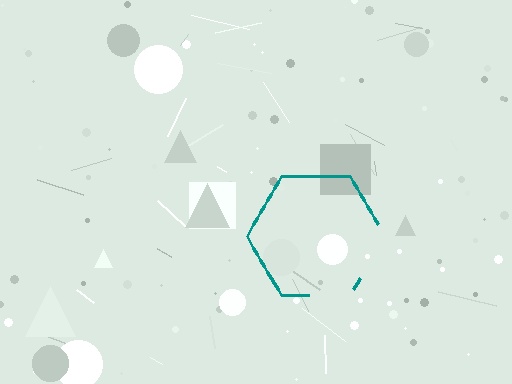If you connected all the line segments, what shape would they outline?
They would outline a hexagon.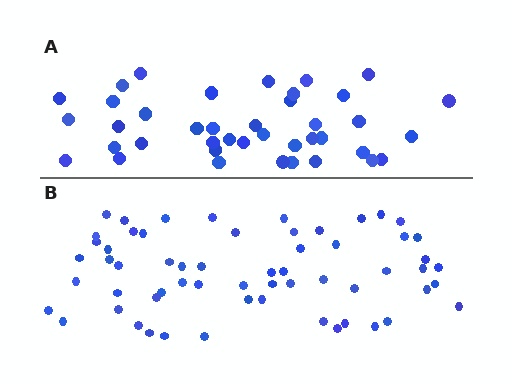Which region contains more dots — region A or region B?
Region B (the bottom region) has more dots.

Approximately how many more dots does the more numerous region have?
Region B has approximately 20 more dots than region A.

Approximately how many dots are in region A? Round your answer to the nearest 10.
About 40 dots.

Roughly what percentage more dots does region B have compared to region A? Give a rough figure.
About 50% more.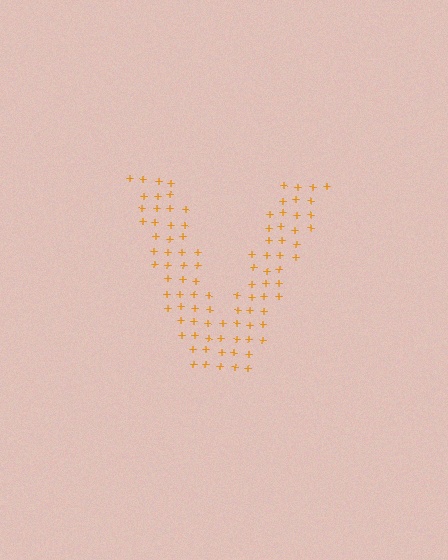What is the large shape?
The large shape is the letter V.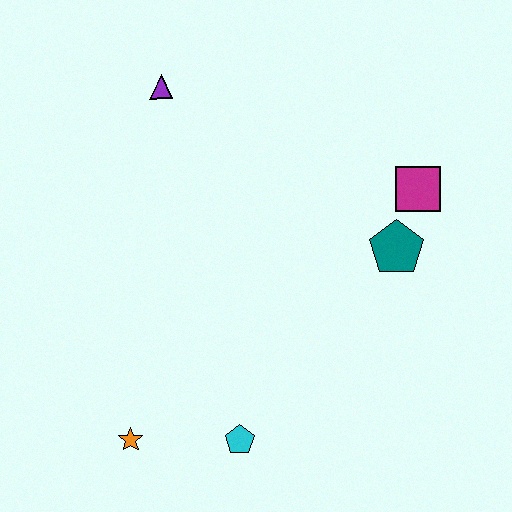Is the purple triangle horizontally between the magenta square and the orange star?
Yes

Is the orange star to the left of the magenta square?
Yes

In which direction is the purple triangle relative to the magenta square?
The purple triangle is to the left of the magenta square.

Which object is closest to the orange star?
The cyan pentagon is closest to the orange star.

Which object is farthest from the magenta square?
The orange star is farthest from the magenta square.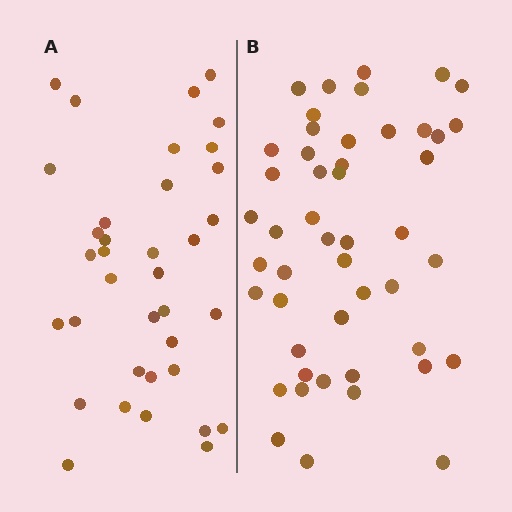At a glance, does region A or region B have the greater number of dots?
Region B (the right region) has more dots.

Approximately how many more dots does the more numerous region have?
Region B has roughly 12 or so more dots than region A.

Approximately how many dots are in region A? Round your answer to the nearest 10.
About 40 dots. (The exact count is 36, which rounds to 40.)